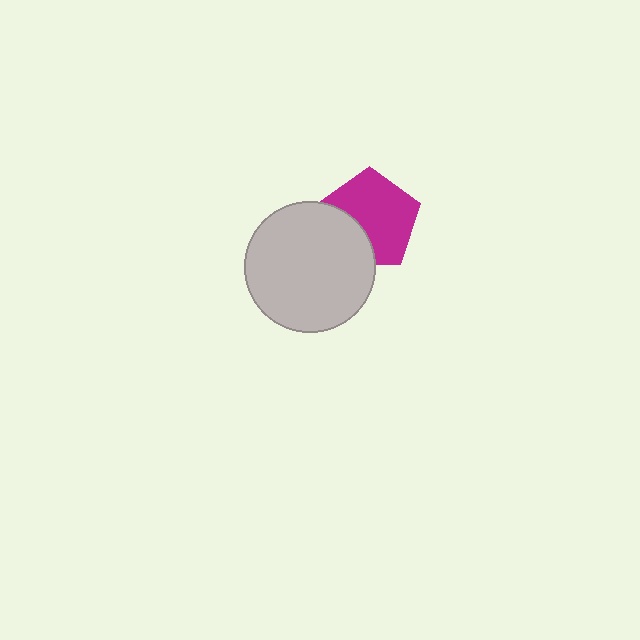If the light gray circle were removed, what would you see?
You would see the complete magenta pentagon.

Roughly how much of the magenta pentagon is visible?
Most of it is visible (roughly 69%).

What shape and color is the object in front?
The object in front is a light gray circle.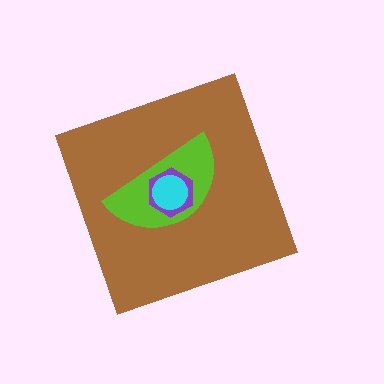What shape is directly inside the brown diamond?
The lime semicircle.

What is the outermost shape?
The brown diamond.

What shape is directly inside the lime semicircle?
The purple hexagon.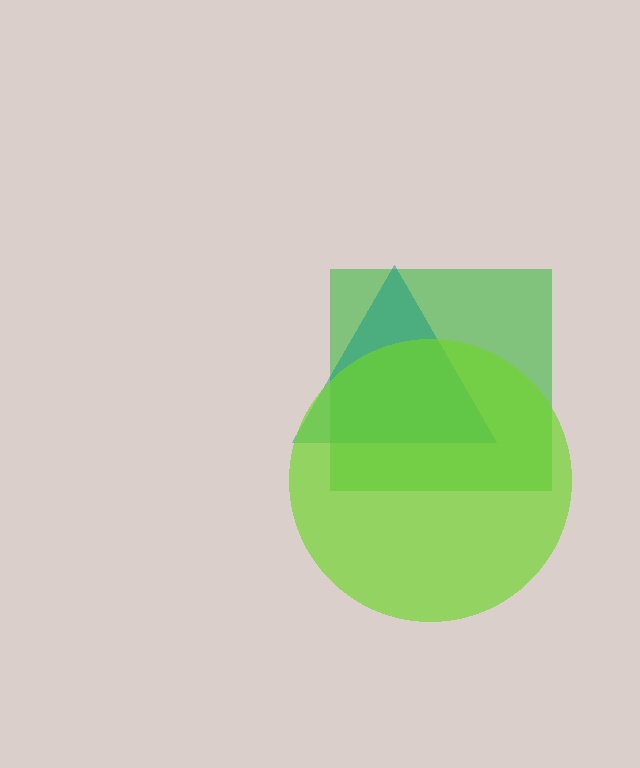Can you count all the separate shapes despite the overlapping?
Yes, there are 3 separate shapes.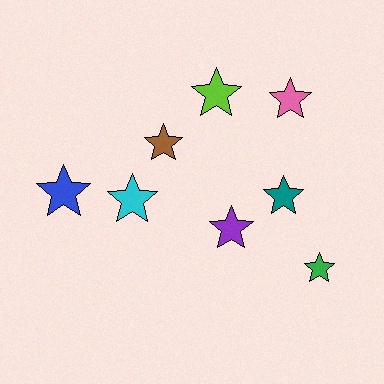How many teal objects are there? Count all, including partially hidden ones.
There is 1 teal object.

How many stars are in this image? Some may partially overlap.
There are 8 stars.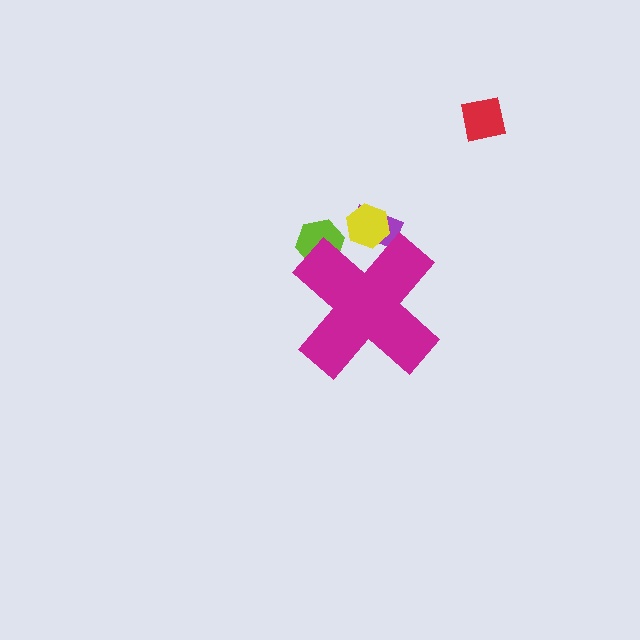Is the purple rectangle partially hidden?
Yes, the purple rectangle is partially hidden behind the magenta cross.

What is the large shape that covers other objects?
A magenta cross.